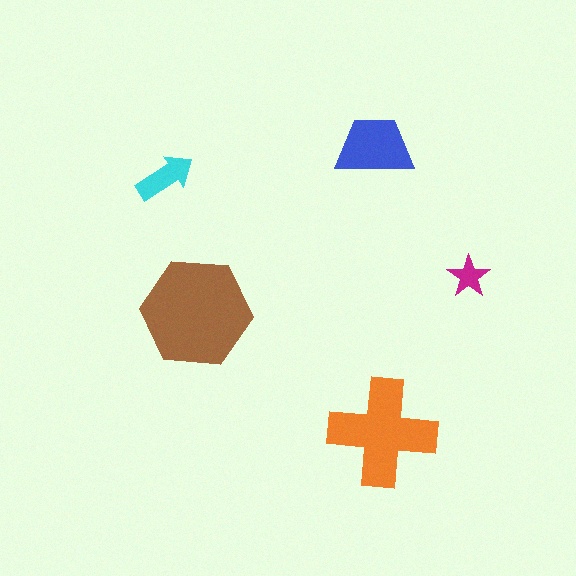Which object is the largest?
The brown hexagon.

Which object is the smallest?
The magenta star.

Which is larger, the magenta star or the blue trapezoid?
The blue trapezoid.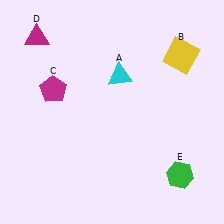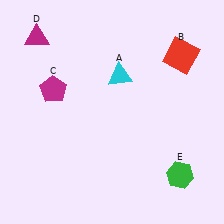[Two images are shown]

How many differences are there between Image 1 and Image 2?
There is 1 difference between the two images.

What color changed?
The square (B) changed from yellow in Image 1 to red in Image 2.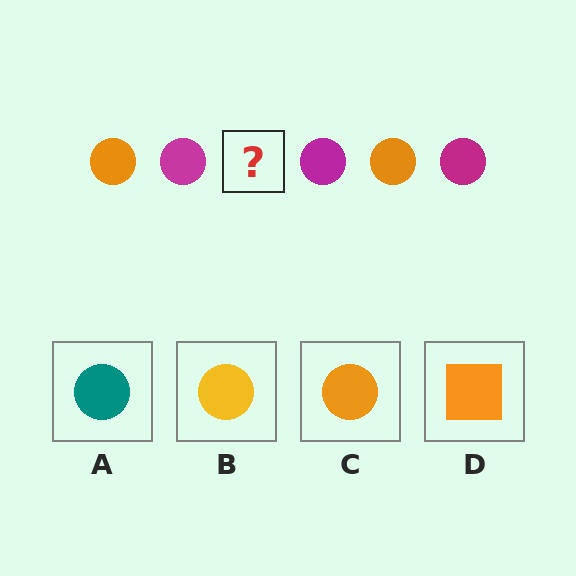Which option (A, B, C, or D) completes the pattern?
C.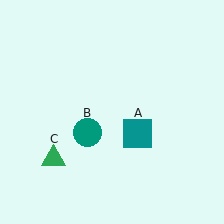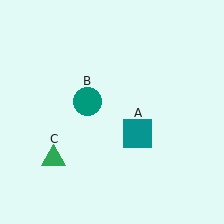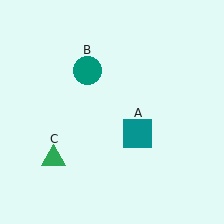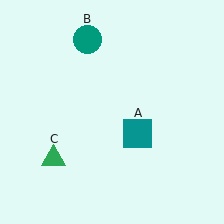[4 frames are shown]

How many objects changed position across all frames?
1 object changed position: teal circle (object B).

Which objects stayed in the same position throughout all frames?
Teal square (object A) and green triangle (object C) remained stationary.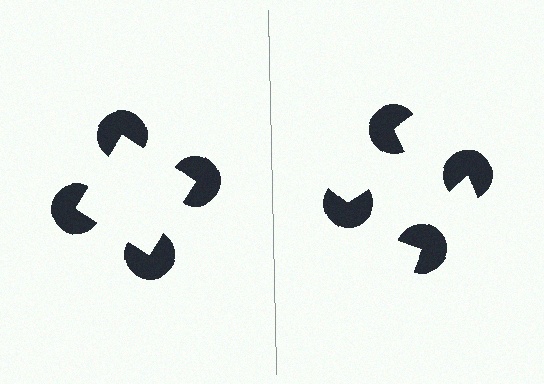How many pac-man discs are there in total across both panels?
8 — 4 on each side.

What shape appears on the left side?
An illusory square.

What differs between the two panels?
The pac-man discs are positioned identically on both sides; only the wedge orientations differ. On the left they align to a square; on the right they are misaligned.